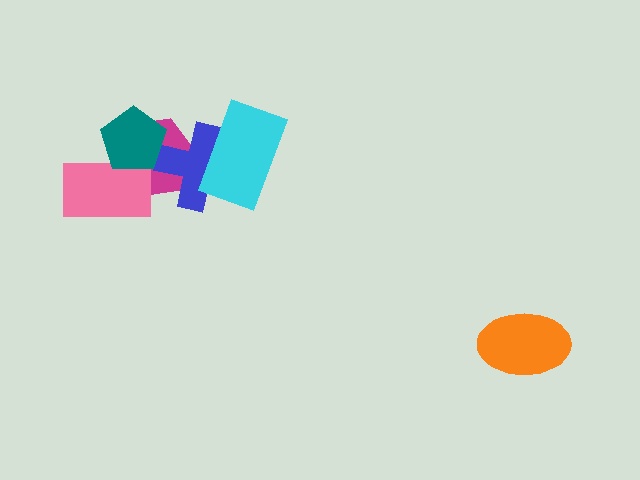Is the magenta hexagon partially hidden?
Yes, it is partially covered by another shape.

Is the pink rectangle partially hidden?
Yes, it is partially covered by another shape.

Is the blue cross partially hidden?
Yes, it is partially covered by another shape.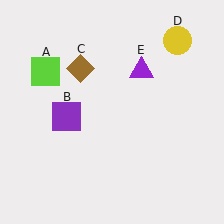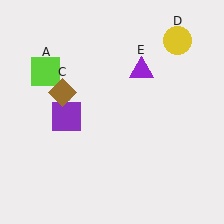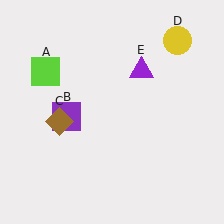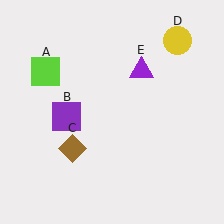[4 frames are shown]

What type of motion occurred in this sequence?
The brown diamond (object C) rotated counterclockwise around the center of the scene.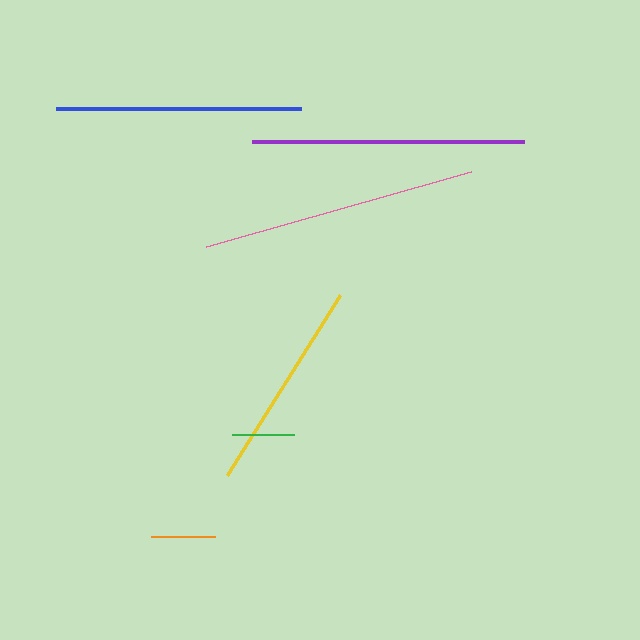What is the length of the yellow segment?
The yellow segment is approximately 212 pixels long.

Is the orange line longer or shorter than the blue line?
The blue line is longer than the orange line.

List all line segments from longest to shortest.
From longest to shortest: pink, purple, blue, yellow, orange, green.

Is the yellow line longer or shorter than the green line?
The yellow line is longer than the green line.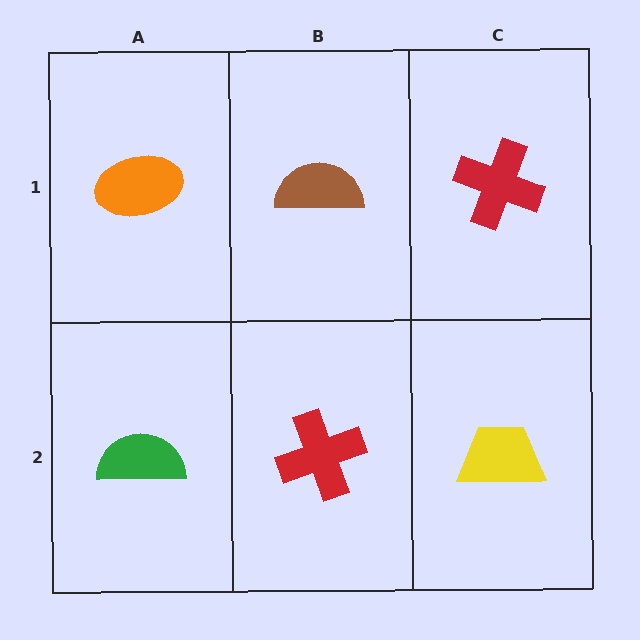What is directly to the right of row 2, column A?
A red cross.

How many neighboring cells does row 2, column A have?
2.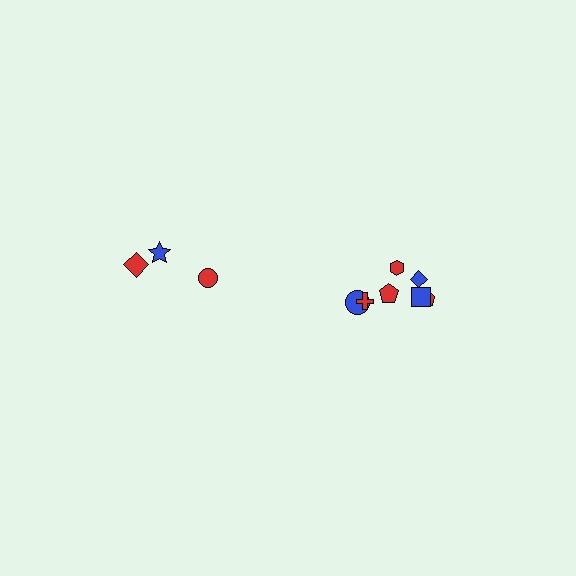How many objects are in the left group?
There are 3 objects.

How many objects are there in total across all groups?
There are 10 objects.